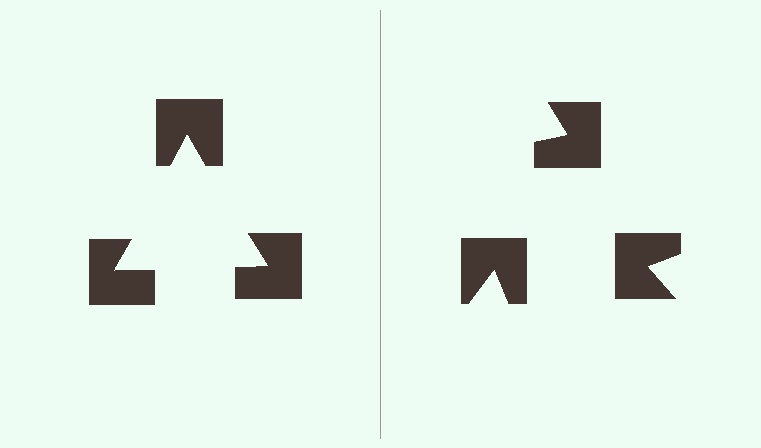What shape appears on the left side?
An illusory triangle.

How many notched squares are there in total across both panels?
6 — 3 on each side.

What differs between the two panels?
The notched squares are positioned identically on both sides; only the wedge orientations differ. On the left they align to a triangle; on the right they are misaligned.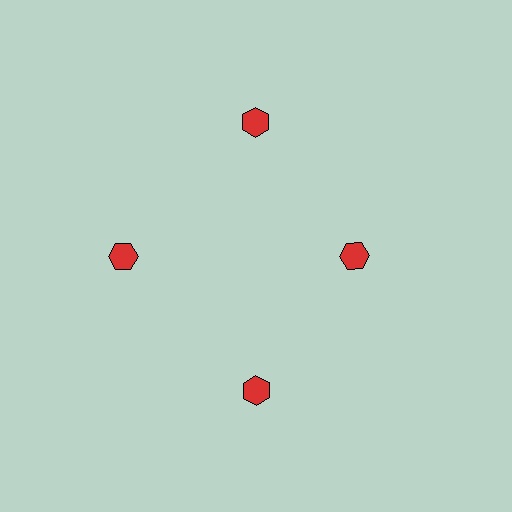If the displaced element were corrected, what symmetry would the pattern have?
It would have 4-fold rotational symmetry — the pattern would map onto itself every 90 degrees.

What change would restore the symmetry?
The symmetry would be restored by moving it outward, back onto the ring so that all 4 hexagons sit at equal angles and equal distance from the center.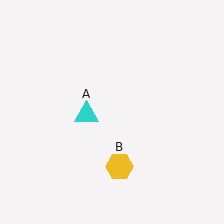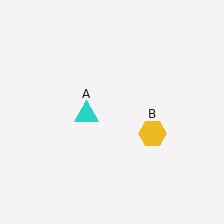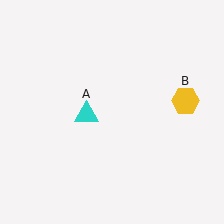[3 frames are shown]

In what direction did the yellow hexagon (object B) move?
The yellow hexagon (object B) moved up and to the right.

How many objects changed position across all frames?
1 object changed position: yellow hexagon (object B).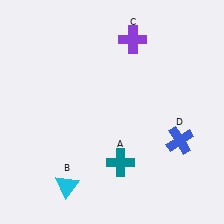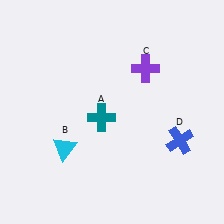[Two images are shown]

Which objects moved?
The objects that moved are: the teal cross (A), the cyan triangle (B), the purple cross (C).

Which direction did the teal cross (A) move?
The teal cross (A) moved up.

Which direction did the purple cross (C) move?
The purple cross (C) moved down.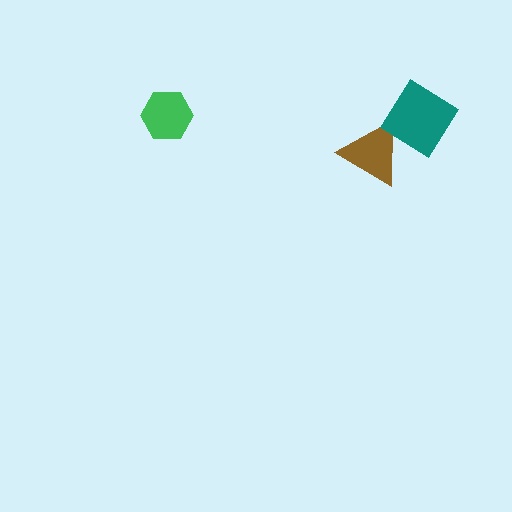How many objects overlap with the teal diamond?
1 object overlaps with the teal diamond.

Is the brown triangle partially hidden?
Yes, it is partially covered by another shape.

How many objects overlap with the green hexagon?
0 objects overlap with the green hexagon.